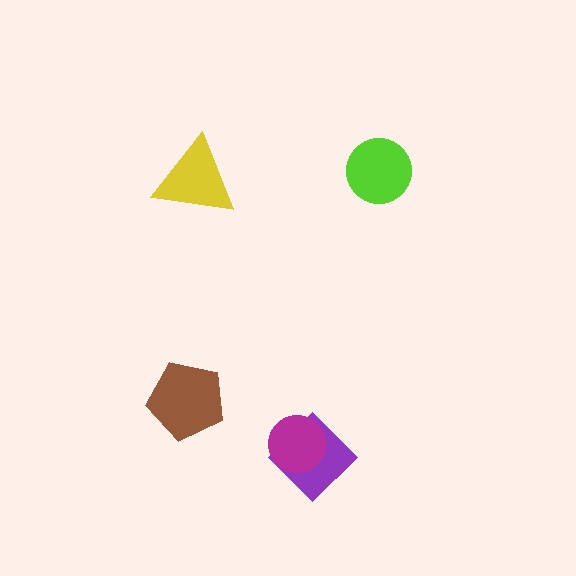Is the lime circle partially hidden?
No, no other shape covers it.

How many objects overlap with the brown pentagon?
0 objects overlap with the brown pentagon.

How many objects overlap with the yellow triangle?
0 objects overlap with the yellow triangle.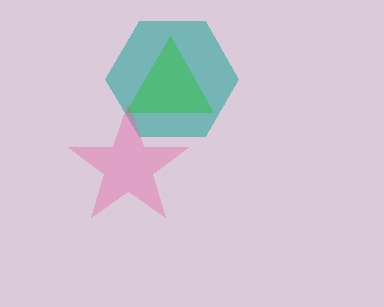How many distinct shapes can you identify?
There are 3 distinct shapes: a teal hexagon, a pink star, a green triangle.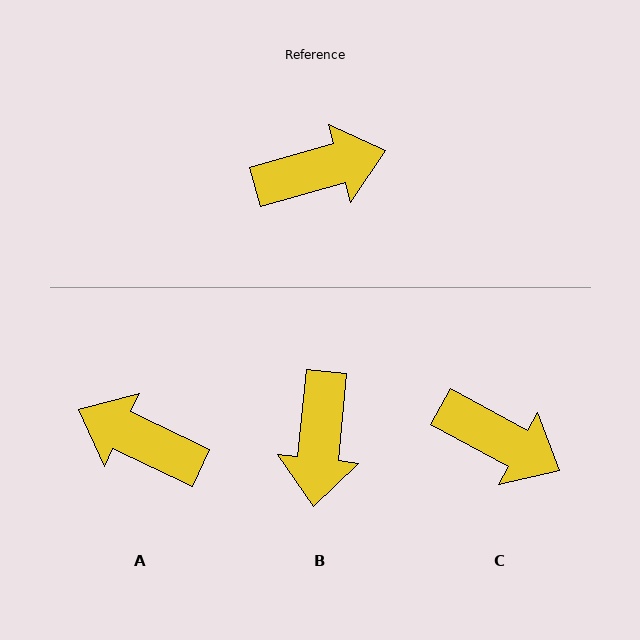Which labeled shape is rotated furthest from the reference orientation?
A, about 139 degrees away.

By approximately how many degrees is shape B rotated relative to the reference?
Approximately 112 degrees clockwise.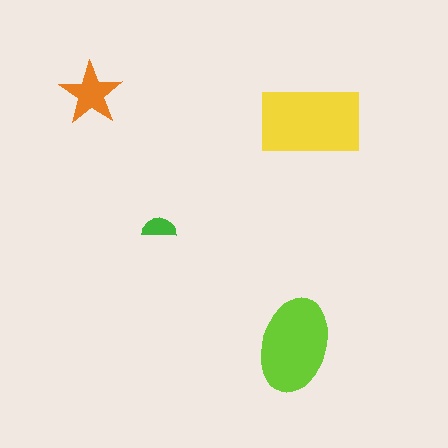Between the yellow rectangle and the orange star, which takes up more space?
The yellow rectangle.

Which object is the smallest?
The green semicircle.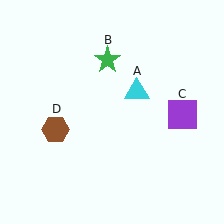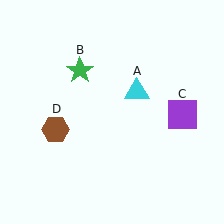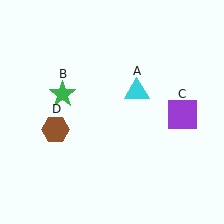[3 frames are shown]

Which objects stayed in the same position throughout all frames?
Cyan triangle (object A) and purple square (object C) and brown hexagon (object D) remained stationary.